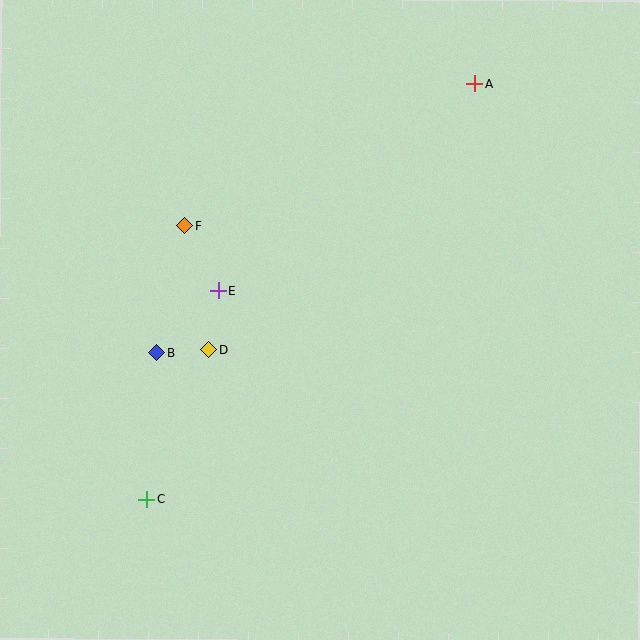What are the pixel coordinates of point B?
Point B is at (157, 353).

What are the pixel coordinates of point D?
Point D is at (208, 350).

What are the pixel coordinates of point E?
Point E is at (219, 291).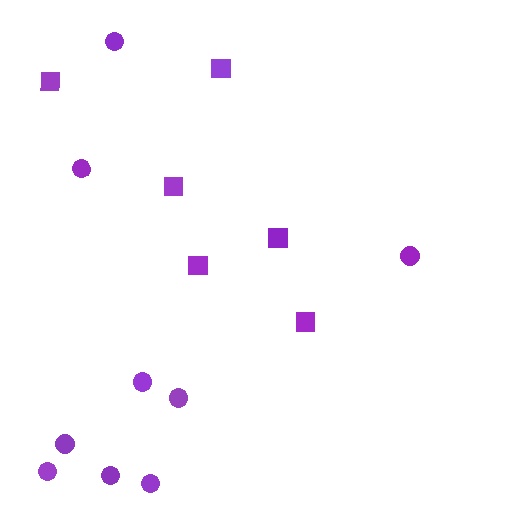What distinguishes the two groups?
There are 2 groups: one group of circles (9) and one group of squares (6).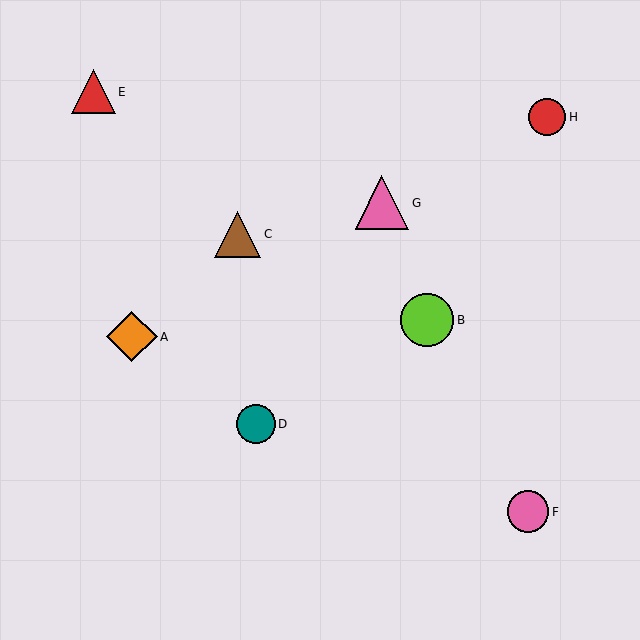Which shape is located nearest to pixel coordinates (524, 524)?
The pink circle (labeled F) at (528, 512) is nearest to that location.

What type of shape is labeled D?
Shape D is a teal circle.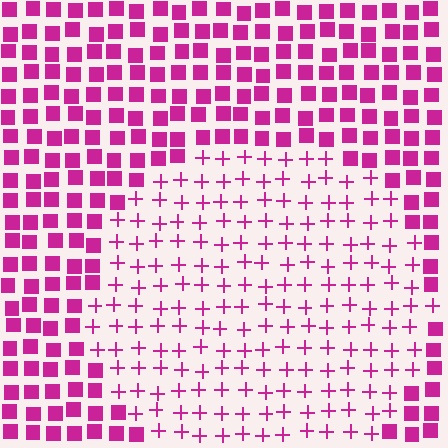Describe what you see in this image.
The image is filled with small magenta elements arranged in a uniform grid. A circle-shaped region contains plus signs, while the surrounding area contains squares. The boundary is defined purely by the change in element shape.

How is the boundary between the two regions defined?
The boundary is defined by a change in element shape: plus signs inside vs. squares outside. All elements share the same color and spacing.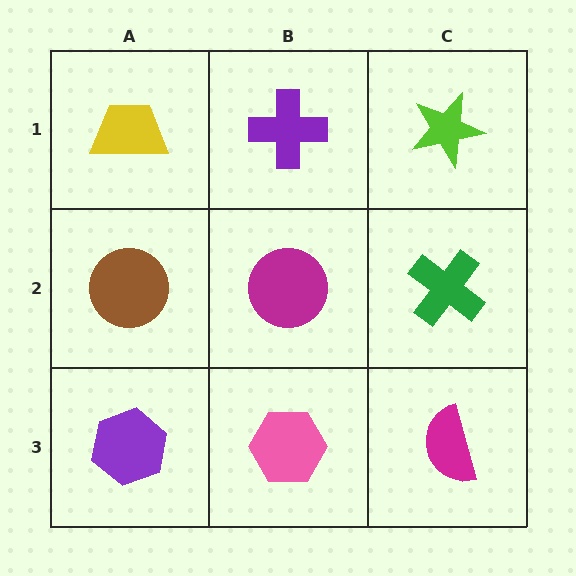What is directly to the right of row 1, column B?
A lime star.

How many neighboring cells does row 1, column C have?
2.